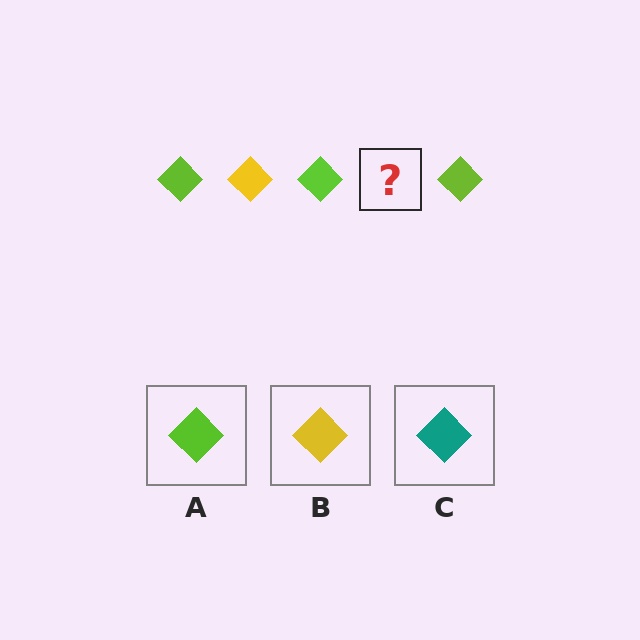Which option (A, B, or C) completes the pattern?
B.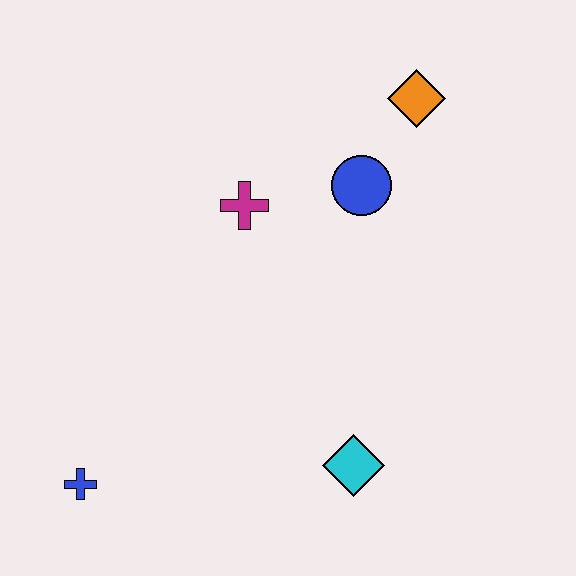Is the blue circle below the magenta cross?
No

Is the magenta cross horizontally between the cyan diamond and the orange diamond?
No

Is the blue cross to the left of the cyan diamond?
Yes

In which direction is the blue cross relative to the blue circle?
The blue cross is below the blue circle.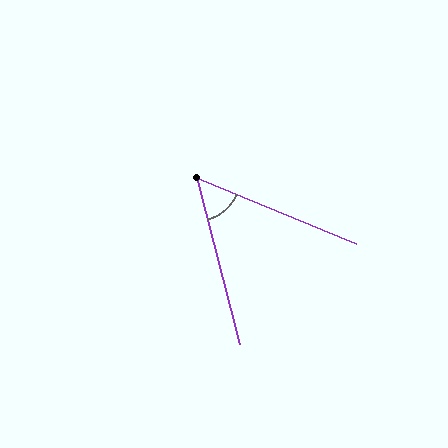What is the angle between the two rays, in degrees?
Approximately 53 degrees.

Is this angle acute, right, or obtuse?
It is acute.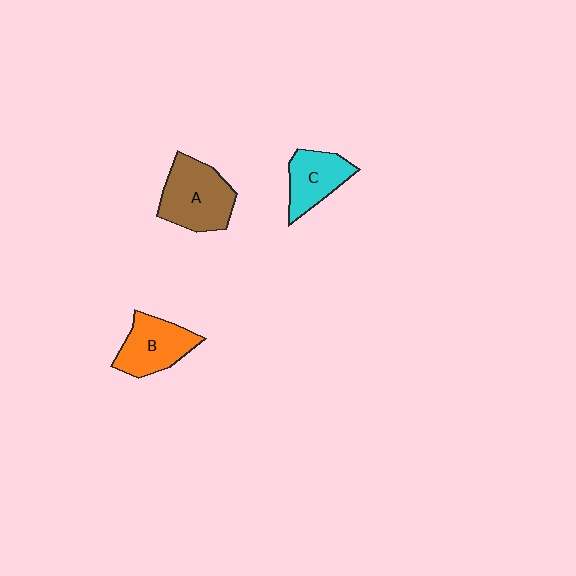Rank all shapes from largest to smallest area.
From largest to smallest: A (brown), B (orange), C (cyan).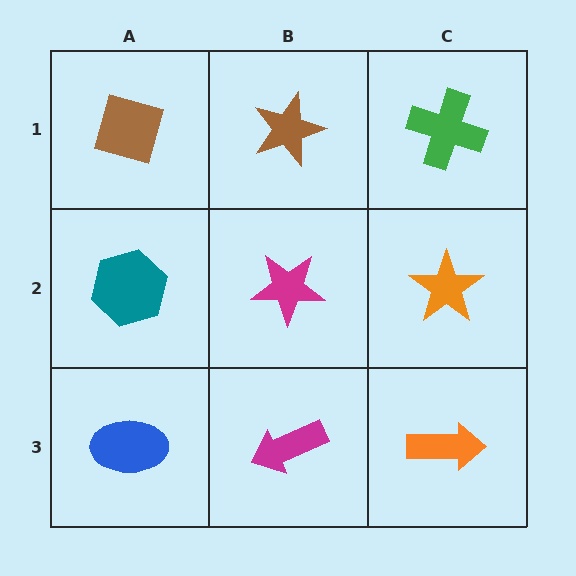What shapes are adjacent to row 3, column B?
A magenta star (row 2, column B), a blue ellipse (row 3, column A), an orange arrow (row 3, column C).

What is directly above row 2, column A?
A brown diamond.